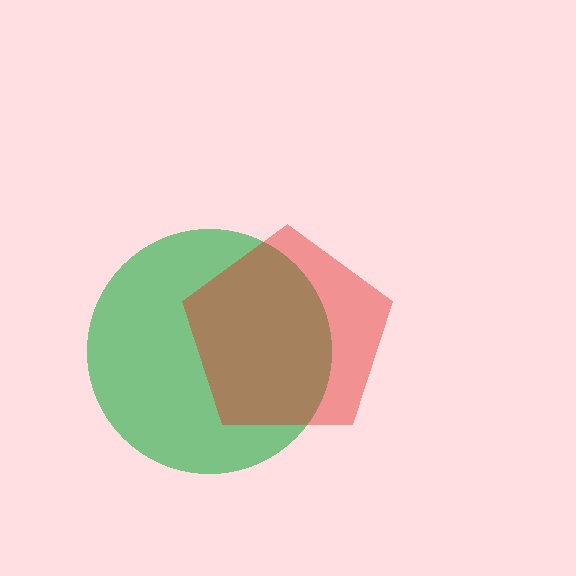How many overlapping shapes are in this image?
There are 2 overlapping shapes in the image.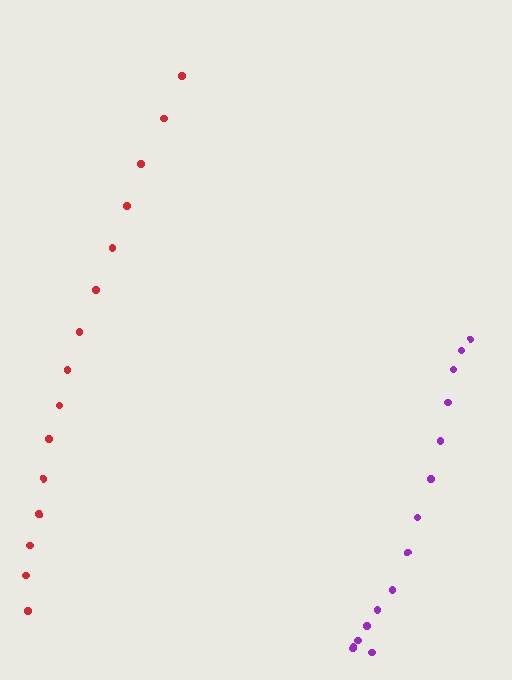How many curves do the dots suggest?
There are 2 distinct paths.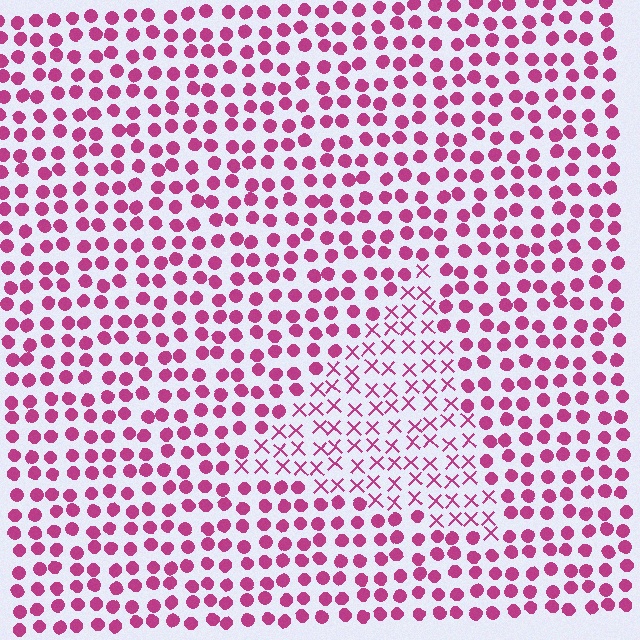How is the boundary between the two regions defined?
The boundary is defined by a change in element shape: X marks inside vs. circles outside. All elements share the same color and spacing.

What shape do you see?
I see a triangle.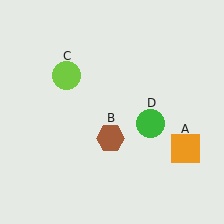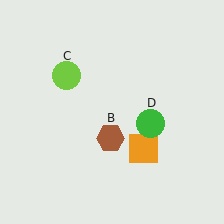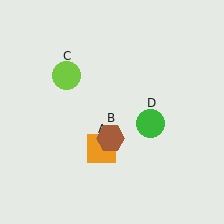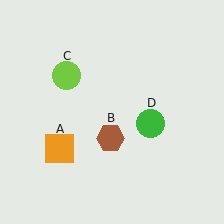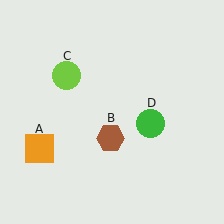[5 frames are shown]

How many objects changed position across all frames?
1 object changed position: orange square (object A).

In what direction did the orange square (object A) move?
The orange square (object A) moved left.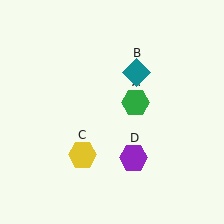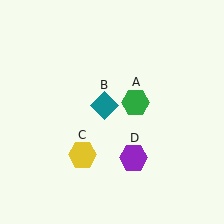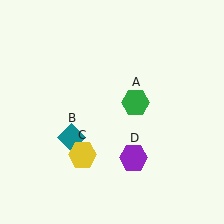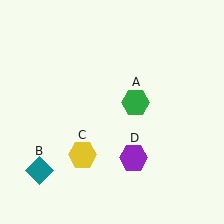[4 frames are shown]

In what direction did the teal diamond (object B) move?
The teal diamond (object B) moved down and to the left.